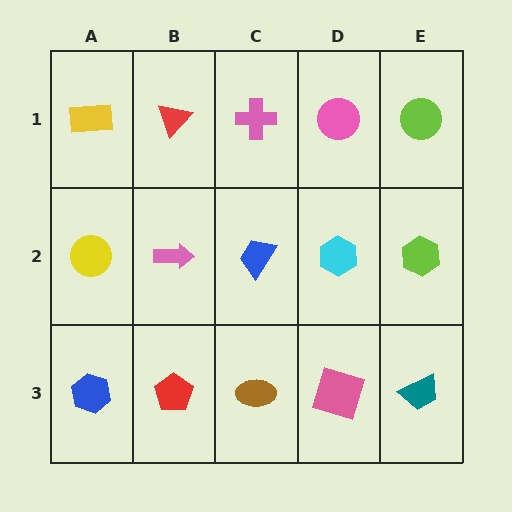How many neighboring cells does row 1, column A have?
2.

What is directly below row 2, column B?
A red pentagon.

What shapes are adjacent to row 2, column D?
A pink circle (row 1, column D), a pink square (row 3, column D), a blue trapezoid (row 2, column C), a lime hexagon (row 2, column E).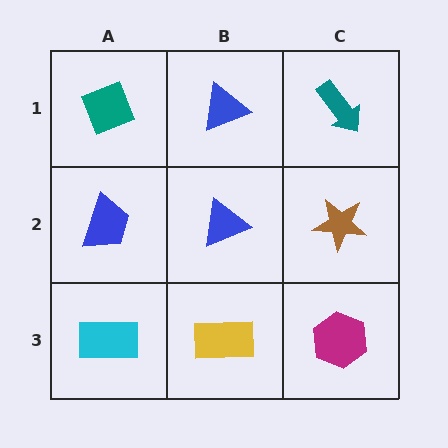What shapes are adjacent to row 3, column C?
A brown star (row 2, column C), a yellow rectangle (row 3, column B).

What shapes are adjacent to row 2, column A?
A teal diamond (row 1, column A), a cyan rectangle (row 3, column A), a blue triangle (row 2, column B).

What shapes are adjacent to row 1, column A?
A blue trapezoid (row 2, column A), a blue triangle (row 1, column B).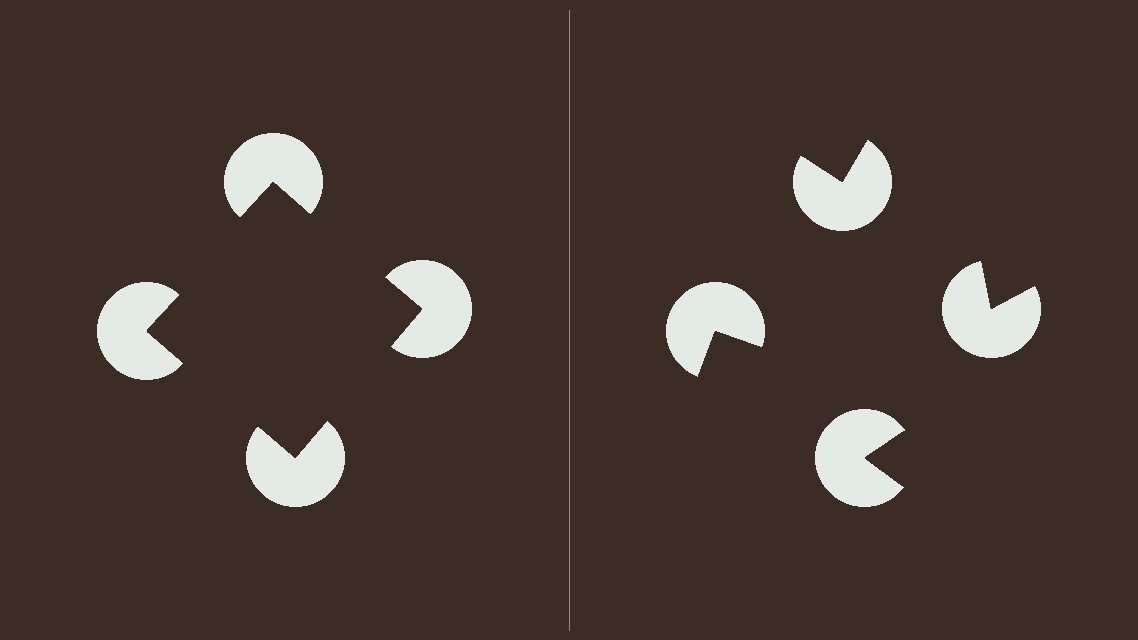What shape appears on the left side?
An illusory square.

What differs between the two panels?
The pac-man discs are positioned identically on both sides; only the wedge orientations differ. On the left they align to a square; on the right they are misaligned.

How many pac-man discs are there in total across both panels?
8 — 4 on each side.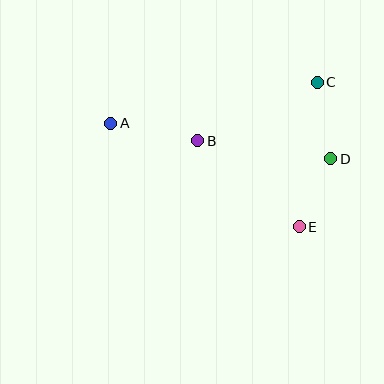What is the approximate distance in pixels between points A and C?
The distance between A and C is approximately 211 pixels.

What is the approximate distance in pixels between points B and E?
The distance between B and E is approximately 133 pixels.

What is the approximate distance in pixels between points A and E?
The distance between A and E is approximately 215 pixels.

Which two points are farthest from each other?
Points A and D are farthest from each other.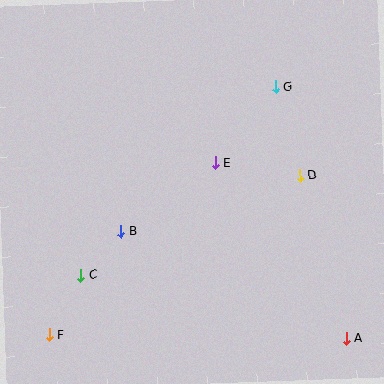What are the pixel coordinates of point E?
Point E is at (215, 163).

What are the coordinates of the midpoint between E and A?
The midpoint between E and A is at (281, 251).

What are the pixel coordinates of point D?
Point D is at (300, 175).